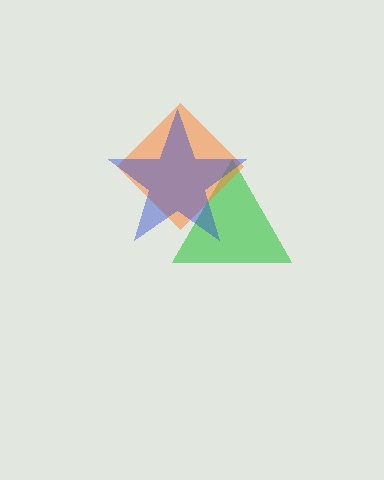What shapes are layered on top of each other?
The layered shapes are: a green triangle, an orange diamond, a blue star.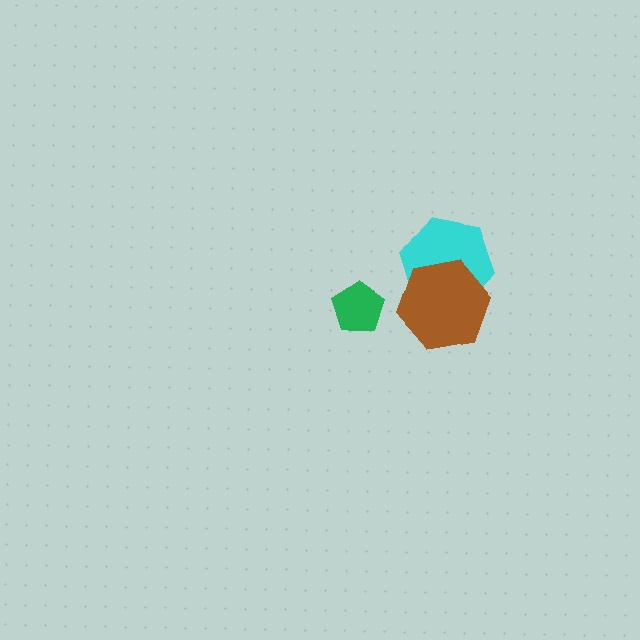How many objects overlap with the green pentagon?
0 objects overlap with the green pentagon.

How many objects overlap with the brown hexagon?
1 object overlaps with the brown hexagon.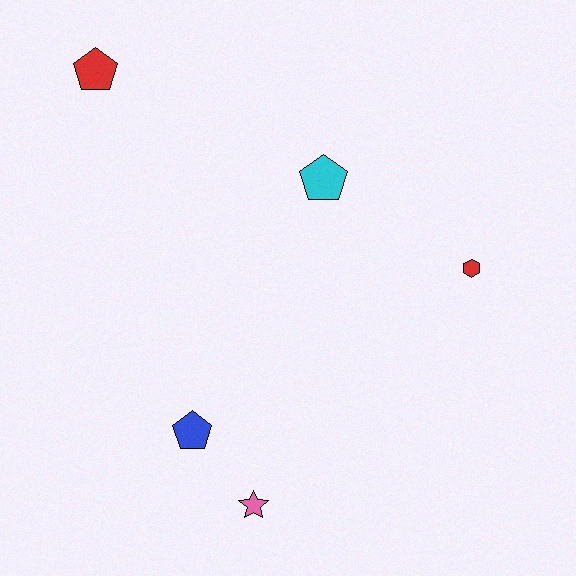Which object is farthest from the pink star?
The red pentagon is farthest from the pink star.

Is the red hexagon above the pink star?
Yes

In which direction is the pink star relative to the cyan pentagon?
The pink star is below the cyan pentagon.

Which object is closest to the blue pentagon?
The pink star is closest to the blue pentagon.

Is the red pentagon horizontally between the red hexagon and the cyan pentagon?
No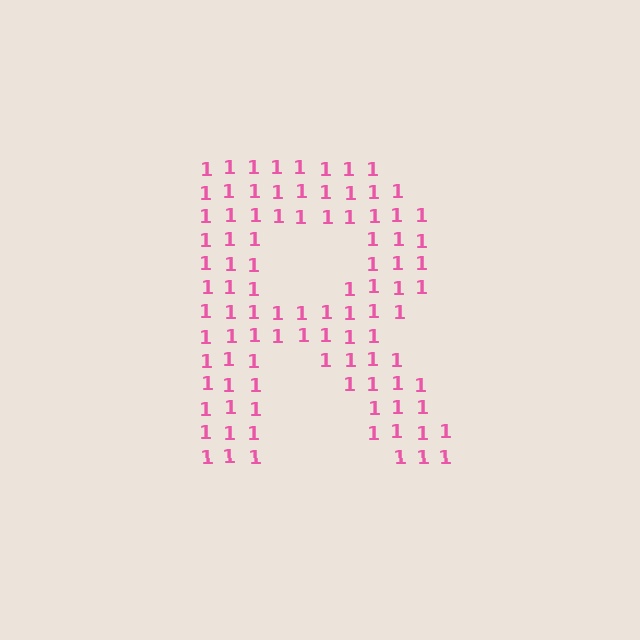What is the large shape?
The large shape is the letter R.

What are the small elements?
The small elements are digit 1's.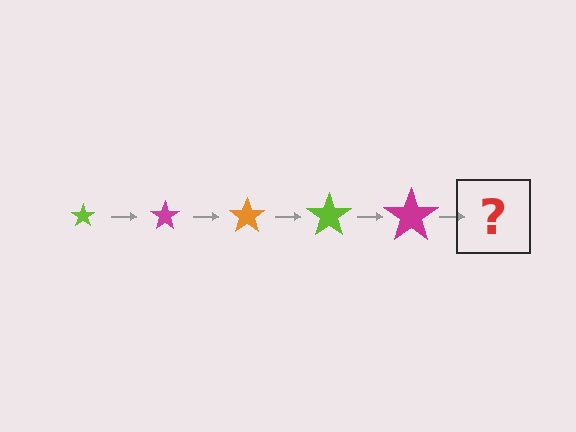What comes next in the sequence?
The next element should be an orange star, larger than the previous one.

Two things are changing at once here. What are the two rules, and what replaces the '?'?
The two rules are that the star grows larger each step and the color cycles through lime, magenta, and orange. The '?' should be an orange star, larger than the previous one.